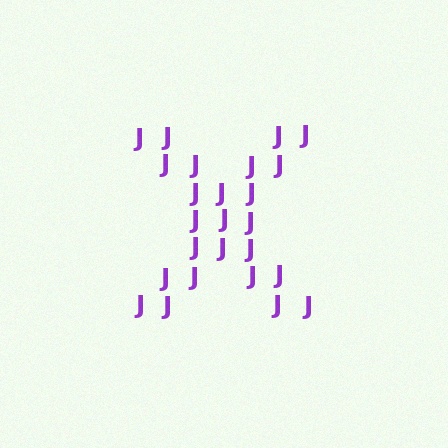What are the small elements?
The small elements are letter J's.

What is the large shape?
The large shape is the letter X.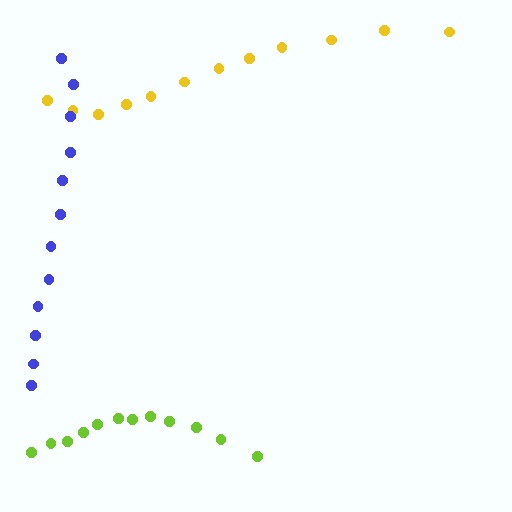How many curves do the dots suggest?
There are 3 distinct paths.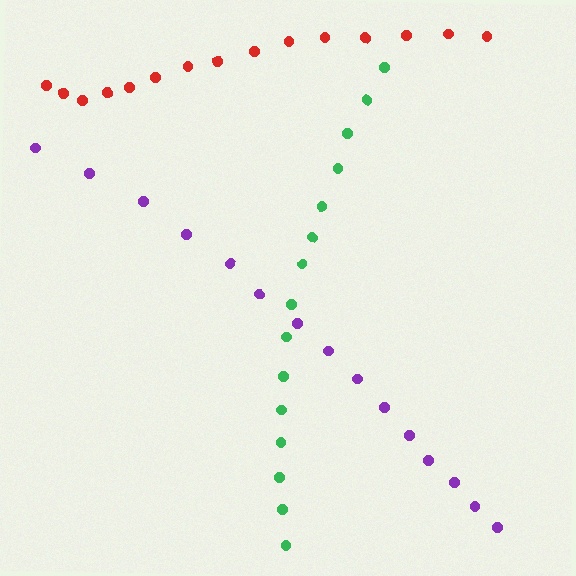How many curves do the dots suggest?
There are 3 distinct paths.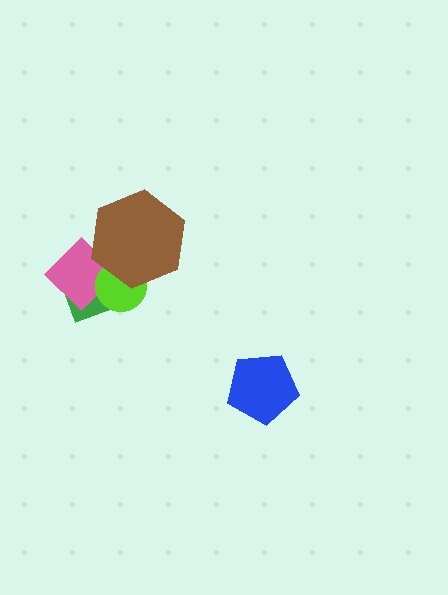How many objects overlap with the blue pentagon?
0 objects overlap with the blue pentagon.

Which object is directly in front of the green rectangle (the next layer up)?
The pink diamond is directly in front of the green rectangle.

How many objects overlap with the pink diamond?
3 objects overlap with the pink diamond.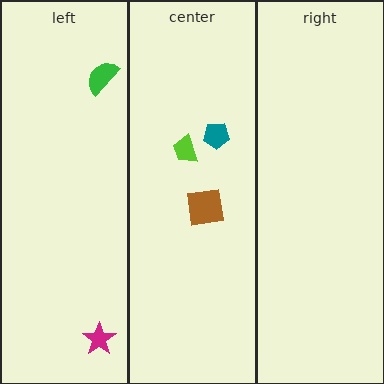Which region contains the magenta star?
The left region.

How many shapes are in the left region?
2.